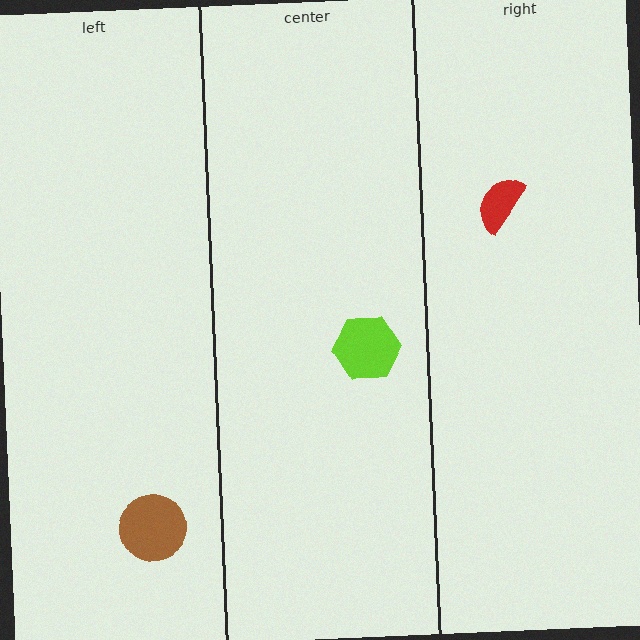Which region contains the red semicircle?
The right region.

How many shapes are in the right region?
1.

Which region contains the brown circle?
The left region.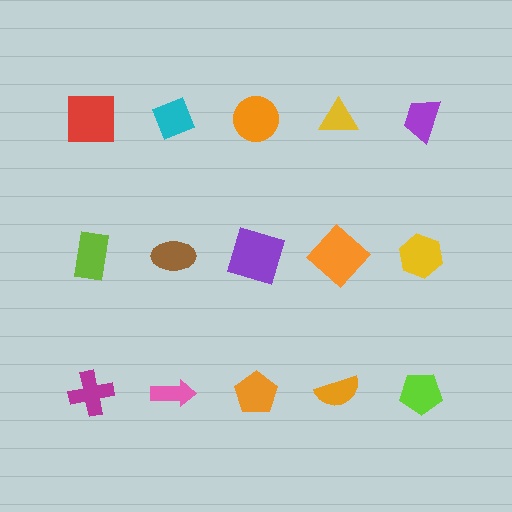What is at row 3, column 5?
A lime pentagon.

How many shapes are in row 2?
5 shapes.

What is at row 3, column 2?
A pink arrow.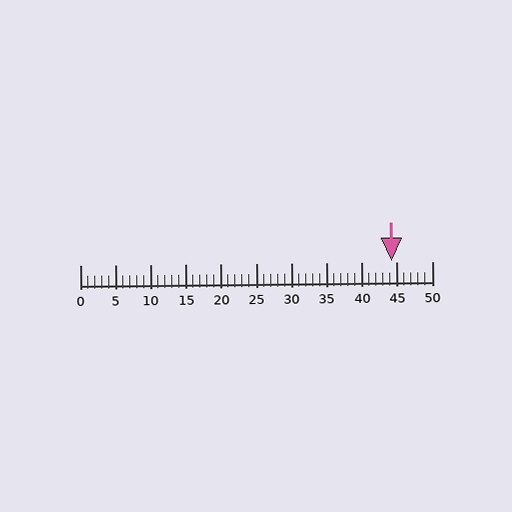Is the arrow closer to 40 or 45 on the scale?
The arrow is closer to 45.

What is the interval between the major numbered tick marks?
The major tick marks are spaced 5 units apart.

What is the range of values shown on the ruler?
The ruler shows values from 0 to 50.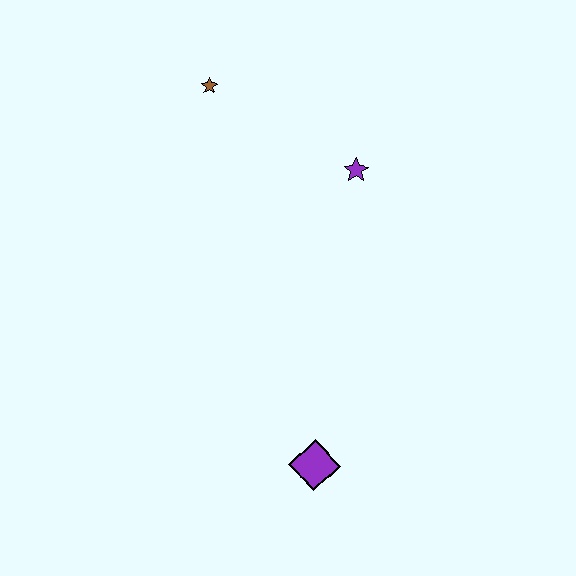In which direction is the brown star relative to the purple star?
The brown star is to the left of the purple star.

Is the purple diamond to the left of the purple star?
Yes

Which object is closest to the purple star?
The brown star is closest to the purple star.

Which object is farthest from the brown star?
The purple diamond is farthest from the brown star.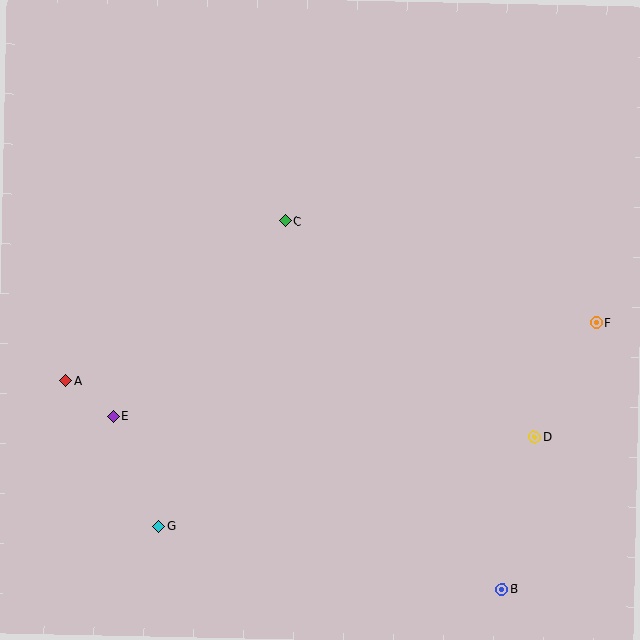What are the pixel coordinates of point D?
Point D is at (534, 437).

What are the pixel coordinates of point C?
Point C is at (285, 221).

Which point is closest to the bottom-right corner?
Point B is closest to the bottom-right corner.